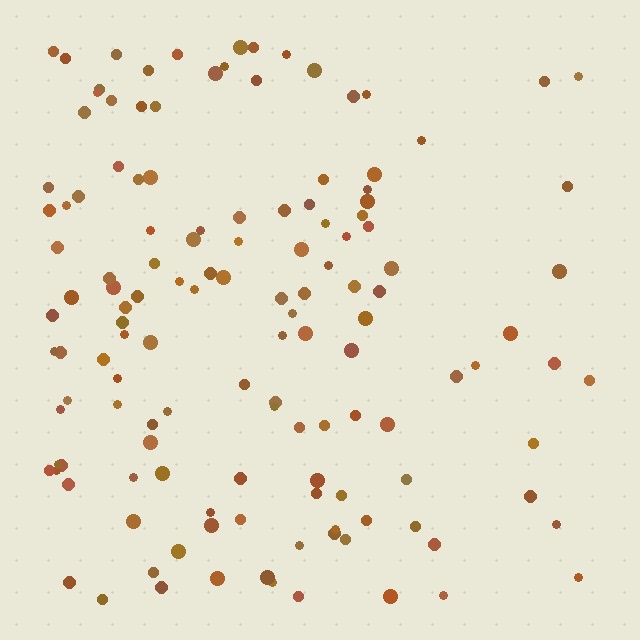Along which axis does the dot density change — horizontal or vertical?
Horizontal.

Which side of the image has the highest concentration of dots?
The left.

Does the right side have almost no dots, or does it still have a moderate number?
Still a moderate number, just noticeably fewer than the left.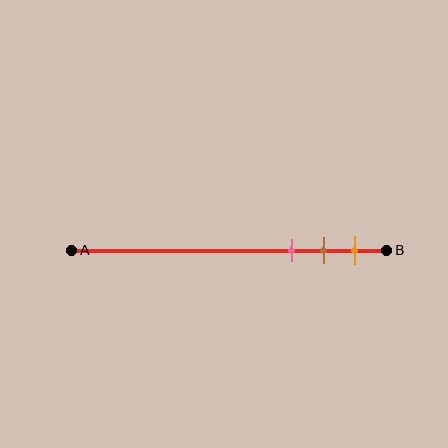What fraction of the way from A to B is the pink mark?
The pink mark is approximately 70% (0.7) of the way from A to B.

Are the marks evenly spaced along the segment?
Yes, the marks are approximately evenly spaced.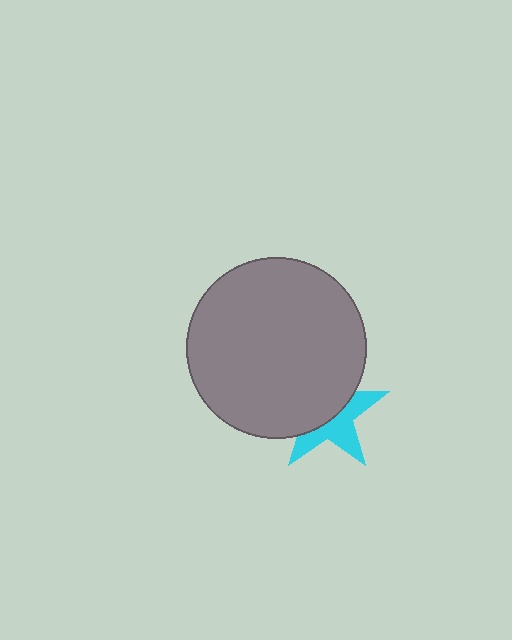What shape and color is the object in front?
The object in front is a gray circle.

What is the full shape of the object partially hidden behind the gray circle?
The partially hidden object is a cyan star.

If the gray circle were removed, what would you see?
You would see the complete cyan star.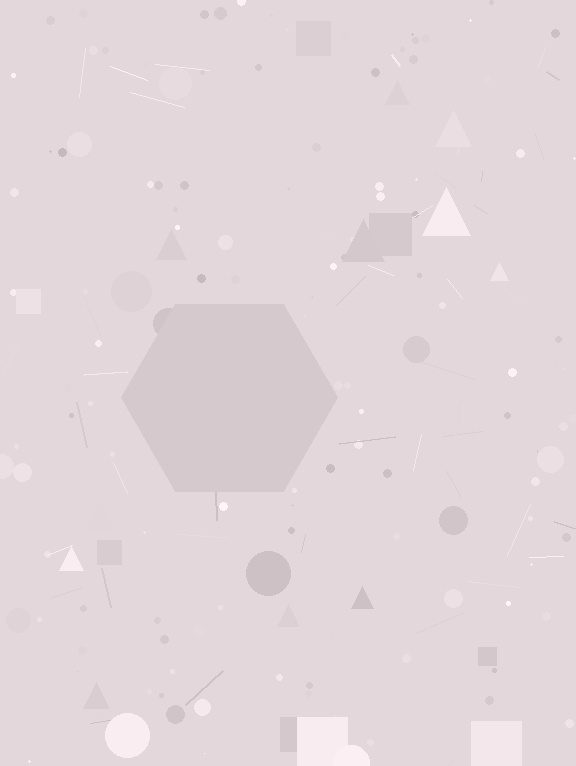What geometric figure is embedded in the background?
A hexagon is embedded in the background.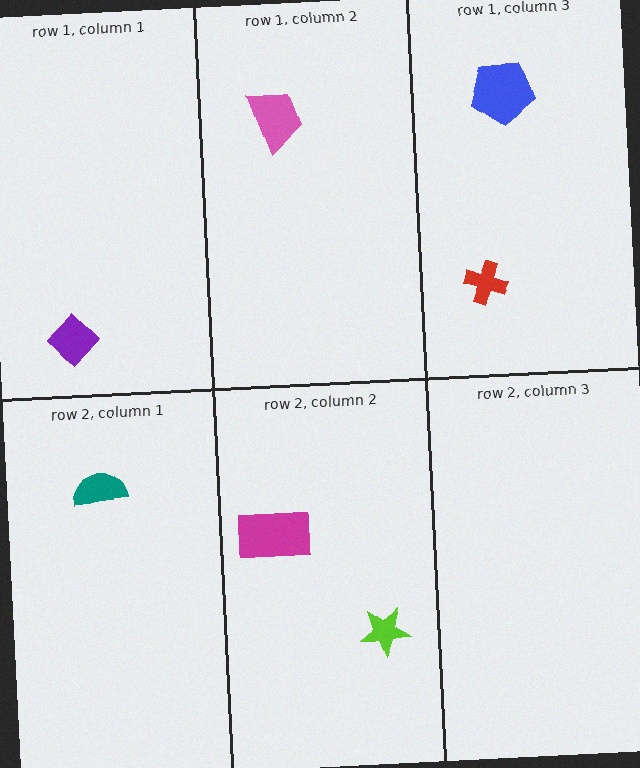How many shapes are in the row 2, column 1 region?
1.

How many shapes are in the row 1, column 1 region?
1.